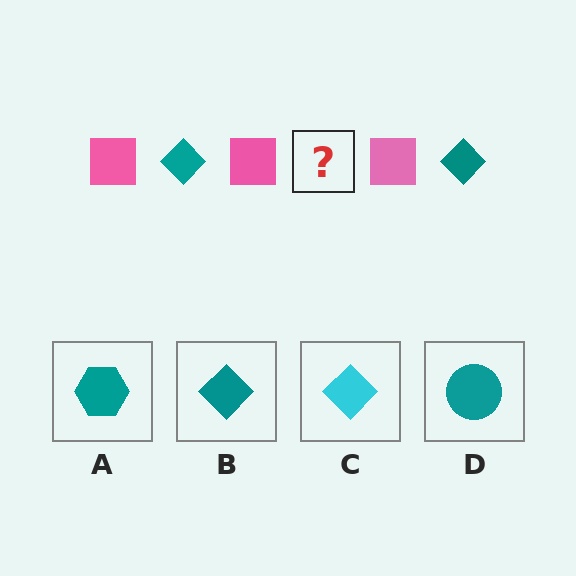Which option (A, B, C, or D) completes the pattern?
B.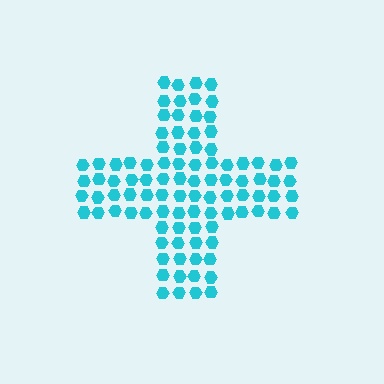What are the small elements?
The small elements are hexagons.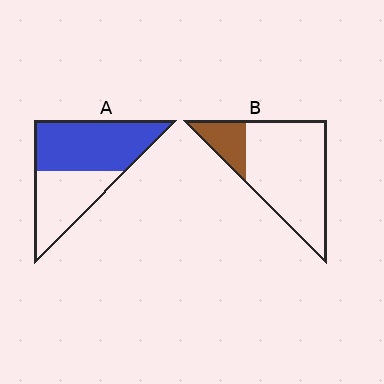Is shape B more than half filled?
No.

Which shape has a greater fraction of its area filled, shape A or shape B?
Shape A.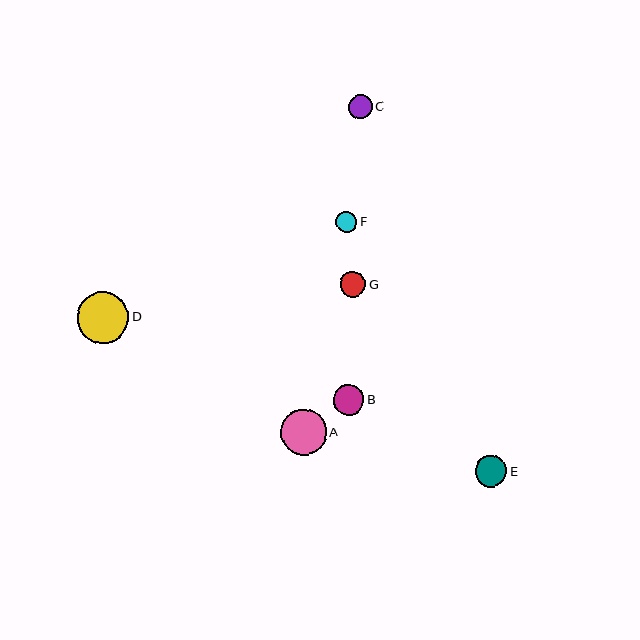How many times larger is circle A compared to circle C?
Circle A is approximately 2.0 times the size of circle C.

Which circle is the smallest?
Circle F is the smallest with a size of approximately 21 pixels.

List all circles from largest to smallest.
From largest to smallest: D, A, E, B, G, C, F.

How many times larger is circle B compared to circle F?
Circle B is approximately 1.4 times the size of circle F.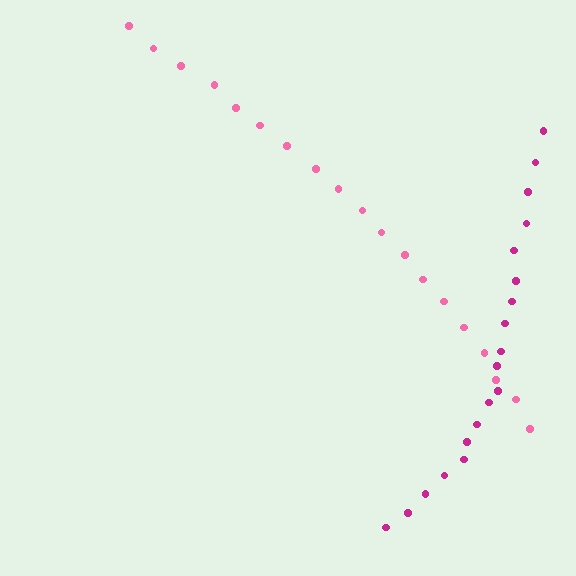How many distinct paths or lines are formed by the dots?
There are 2 distinct paths.